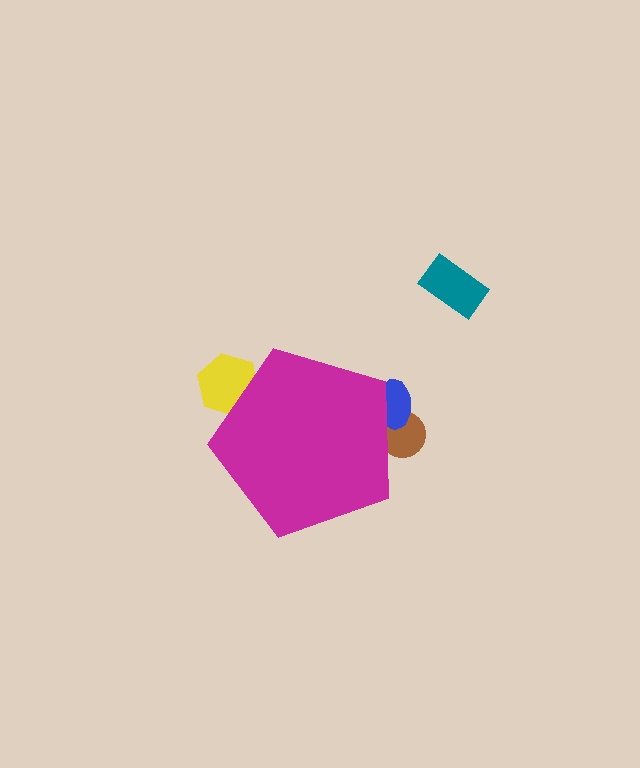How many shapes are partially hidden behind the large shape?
3 shapes are partially hidden.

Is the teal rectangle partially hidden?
No, the teal rectangle is fully visible.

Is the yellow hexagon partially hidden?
Yes, the yellow hexagon is partially hidden behind the magenta pentagon.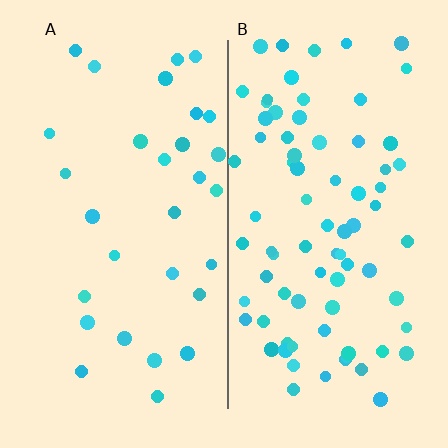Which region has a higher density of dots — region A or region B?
B (the right).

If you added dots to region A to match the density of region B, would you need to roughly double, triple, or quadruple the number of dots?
Approximately triple.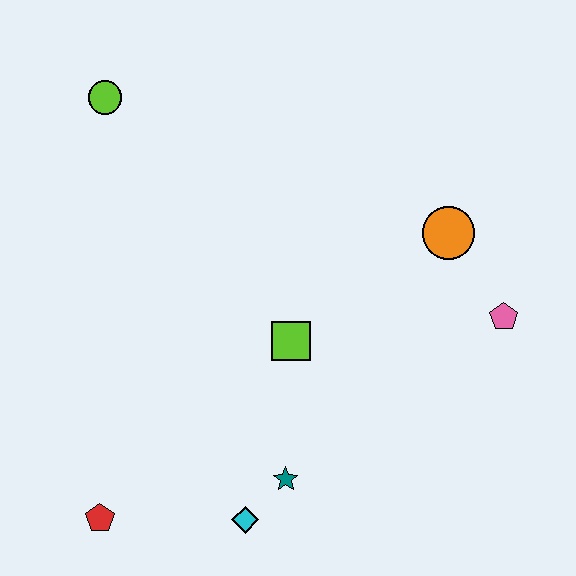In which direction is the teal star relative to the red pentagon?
The teal star is to the right of the red pentagon.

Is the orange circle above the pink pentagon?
Yes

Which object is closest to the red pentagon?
The cyan diamond is closest to the red pentagon.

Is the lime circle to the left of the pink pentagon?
Yes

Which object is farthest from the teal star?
The lime circle is farthest from the teal star.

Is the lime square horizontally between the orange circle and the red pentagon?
Yes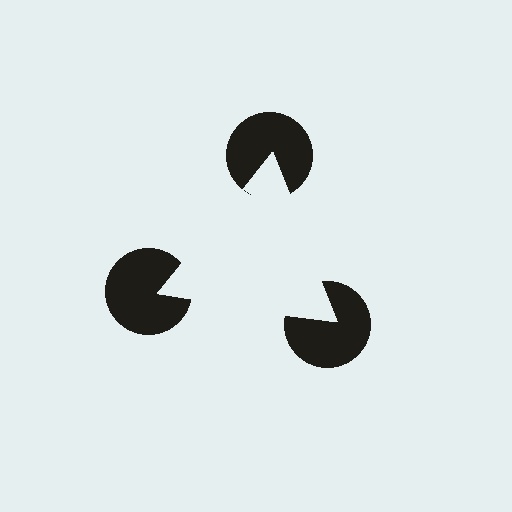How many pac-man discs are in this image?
There are 3 — one at each vertex of the illusory triangle.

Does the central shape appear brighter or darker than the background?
It typically appears slightly brighter than the background, even though no actual brightness change is drawn.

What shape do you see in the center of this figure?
An illusory triangle — its edges are inferred from the aligned wedge cuts in the pac-man discs, not physically drawn.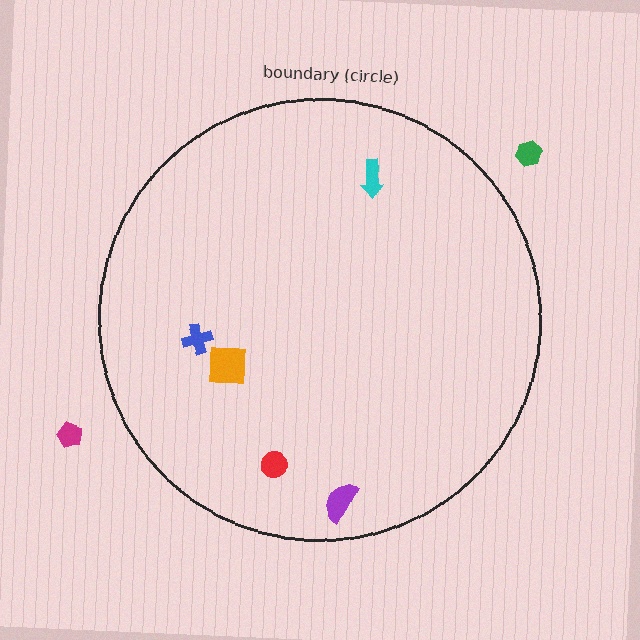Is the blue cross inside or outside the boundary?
Inside.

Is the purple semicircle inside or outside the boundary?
Inside.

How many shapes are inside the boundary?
5 inside, 2 outside.